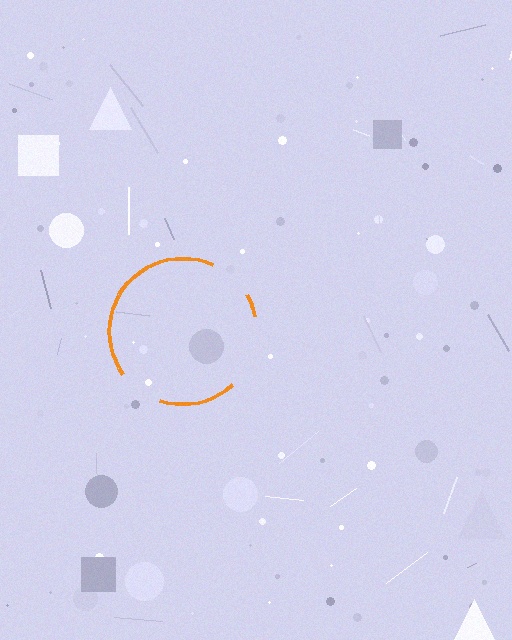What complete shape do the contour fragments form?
The contour fragments form a circle.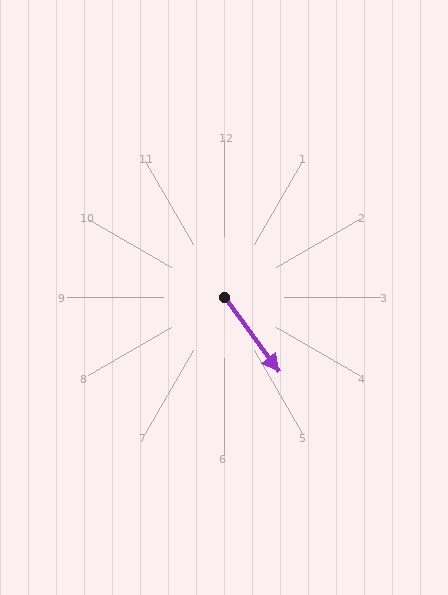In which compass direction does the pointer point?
Southeast.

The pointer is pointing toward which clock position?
Roughly 5 o'clock.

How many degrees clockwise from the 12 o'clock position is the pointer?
Approximately 144 degrees.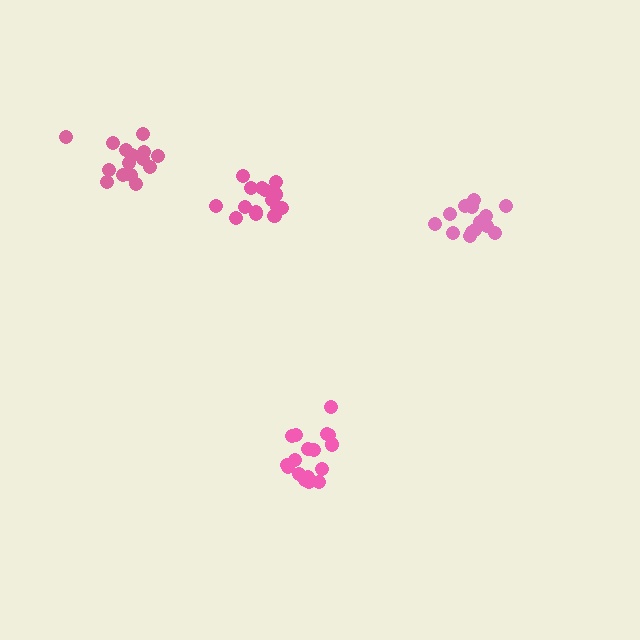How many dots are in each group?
Group 1: 14 dots, Group 2: 16 dots, Group 3: 17 dots, Group 4: 15 dots (62 total).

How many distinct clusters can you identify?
There are 4 distinct clusters.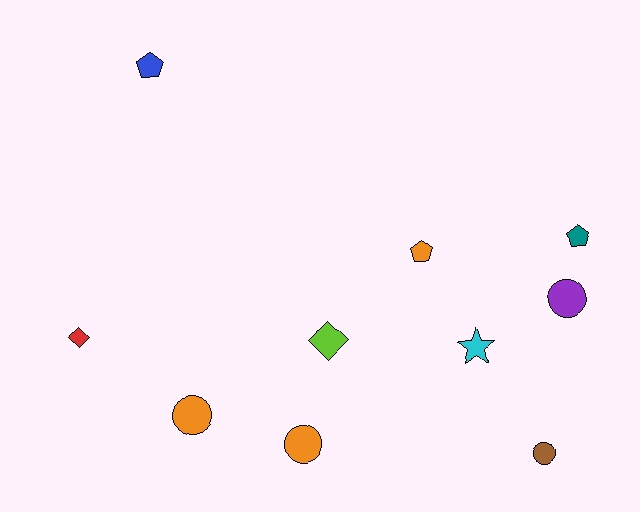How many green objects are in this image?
There are no green objects.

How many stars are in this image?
There is 1 star.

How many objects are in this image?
There are 10 objects.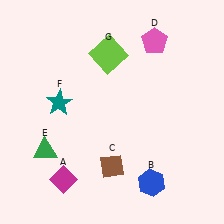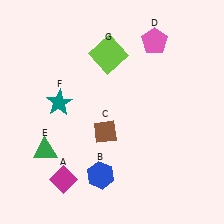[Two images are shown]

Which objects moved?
The objects that moved are: the blue hexagon (B), the brown diamond (C).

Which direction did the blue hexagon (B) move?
The blue hexagon (B) moved left.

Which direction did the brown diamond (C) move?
The brown diamond (C) moved up.